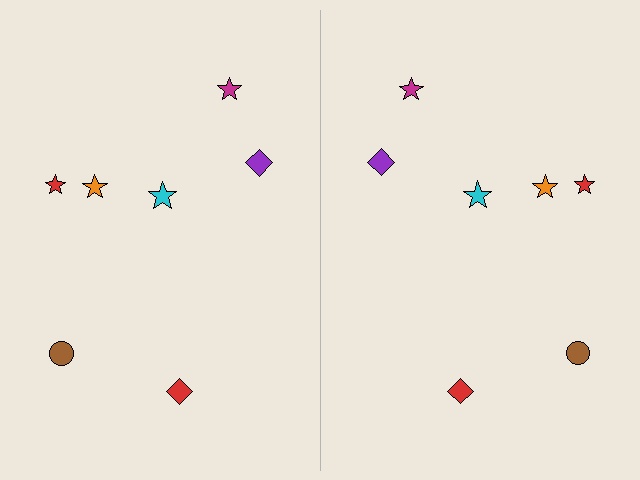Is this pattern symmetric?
Yes, this pattern has bilateral (reflection) symmetry.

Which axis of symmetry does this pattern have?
The pattern has a vertical axis of symmetry running through the center of the image.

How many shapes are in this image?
There are 14 shapes in this image.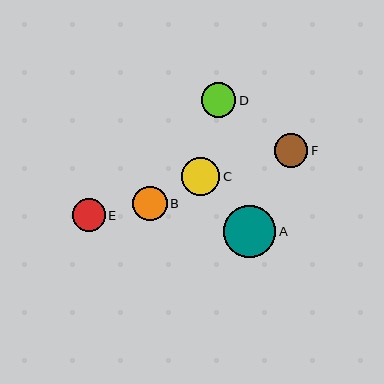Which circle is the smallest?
Circle E is the smallest with a size of approximately 33 pixels.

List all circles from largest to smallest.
From largest to smallest: A, C, B, D, F, E.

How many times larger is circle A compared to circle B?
Circle A is approximately 1.5 times the size of circle B.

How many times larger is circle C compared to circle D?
Circle C is approximately 1.1 times the size of circle D.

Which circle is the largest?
Circle A is the largest with a size of approximately 52 pixels.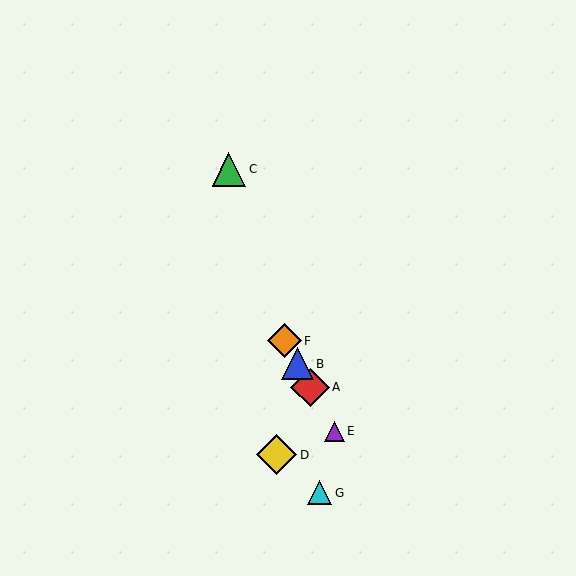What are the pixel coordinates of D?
Object D is at (276, 455).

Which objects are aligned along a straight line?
Objects A, B, E, F are aligned along a straight line.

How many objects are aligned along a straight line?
4 objects (A, B, E, F) are aligned along a straight line.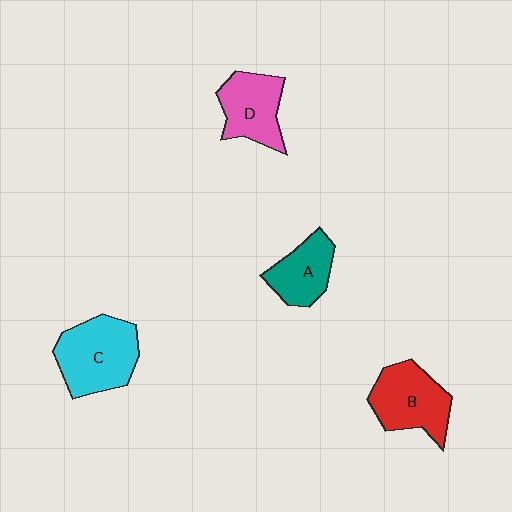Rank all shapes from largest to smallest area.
From largest to smallest: C (cyan), B (red), D (pink), A (teal).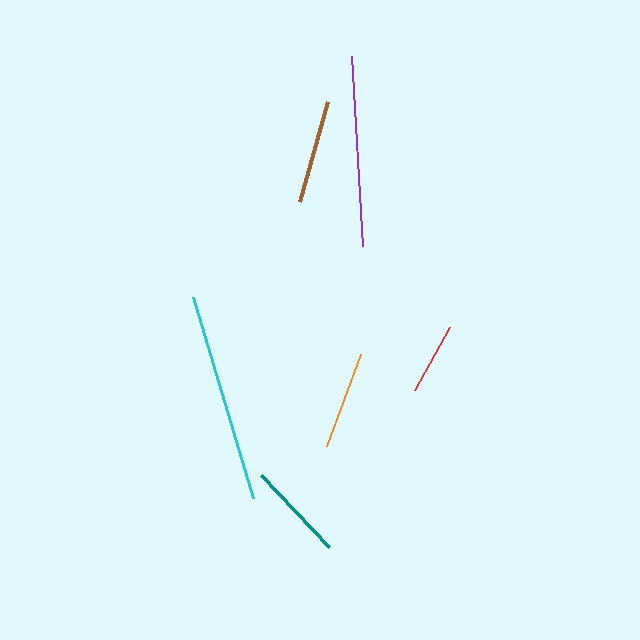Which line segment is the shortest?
The red line is the shortest at approximately 72 pixels.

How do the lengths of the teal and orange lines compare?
The teal and orange lines are approximately the same length.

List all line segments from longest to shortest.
From longest to shortest: cyan, purple, brown, teal, orange, red.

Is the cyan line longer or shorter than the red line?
The cyan line is longer than the red line.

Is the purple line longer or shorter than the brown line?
The purple line is longer than the brown line.